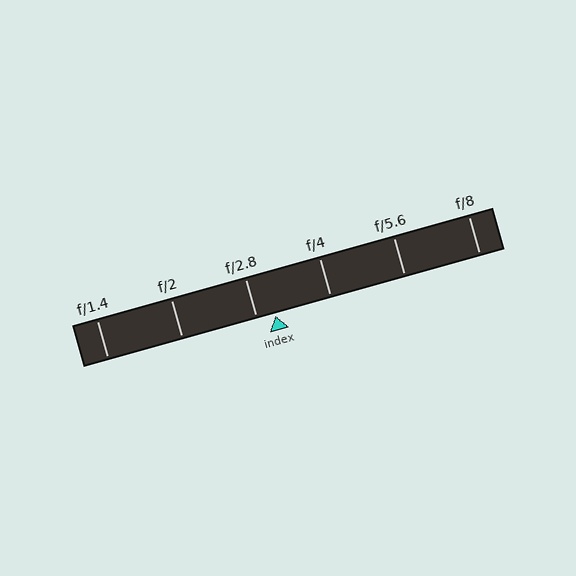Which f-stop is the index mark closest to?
The index mark is closest to f/2.8.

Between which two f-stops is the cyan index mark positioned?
The index mark is between f/2.8 and f/4.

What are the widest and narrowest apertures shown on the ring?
The widest aperture shown is f/1.4 and the narrowest is f/8.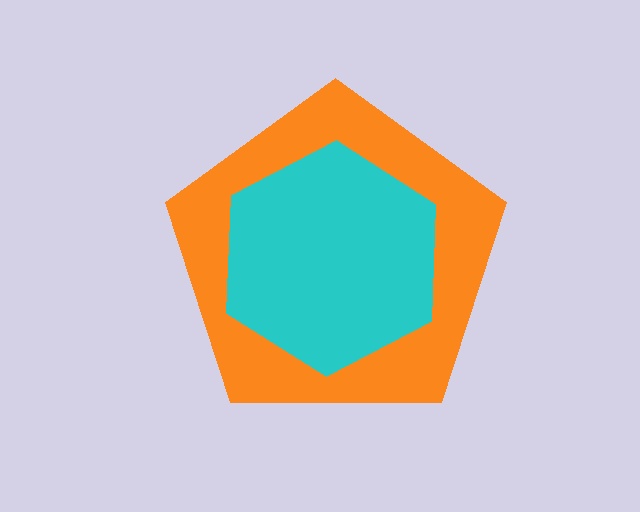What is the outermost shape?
The orange pentagon.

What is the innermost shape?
The cyan hexagon.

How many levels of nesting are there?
2.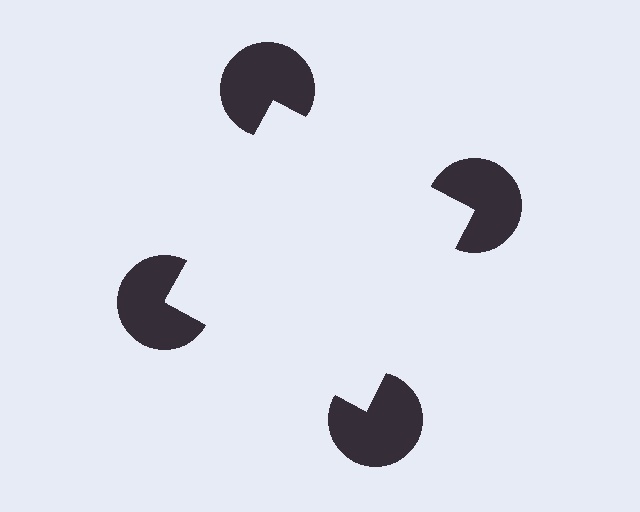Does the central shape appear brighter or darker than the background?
It typically appears slightly brighter than the background, even though no actual brightness change is drawn.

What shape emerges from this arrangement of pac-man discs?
An illusory square — its edges are inferred from the aligned wedge cuts in the pac-man discs, not physically drawn.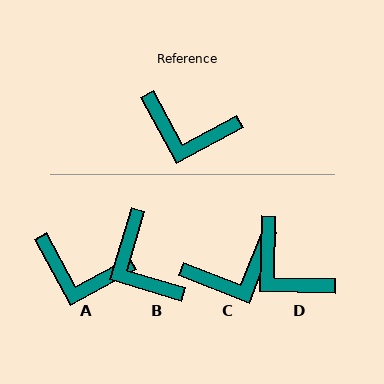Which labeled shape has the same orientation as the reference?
A.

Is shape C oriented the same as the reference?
No, it is off by about 41 degrees.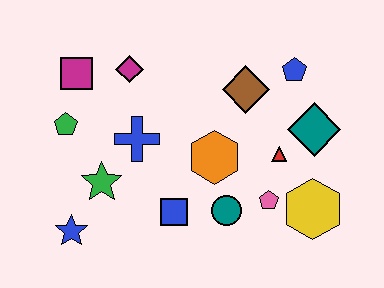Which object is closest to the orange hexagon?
The teal circle is closest to the orange hexagon.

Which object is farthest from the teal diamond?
The blue star is farthest from the teal diamond.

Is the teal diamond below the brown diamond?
Yes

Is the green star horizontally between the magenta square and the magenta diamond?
Yes